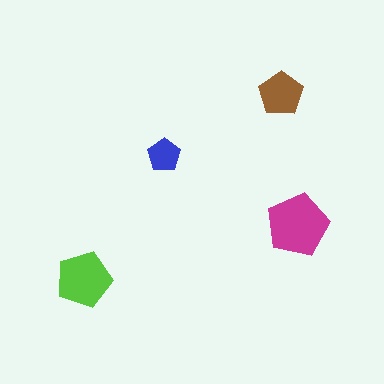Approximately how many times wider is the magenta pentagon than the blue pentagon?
About 2 times wider.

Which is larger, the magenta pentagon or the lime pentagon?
The magenta one.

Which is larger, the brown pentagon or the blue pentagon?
The brown one.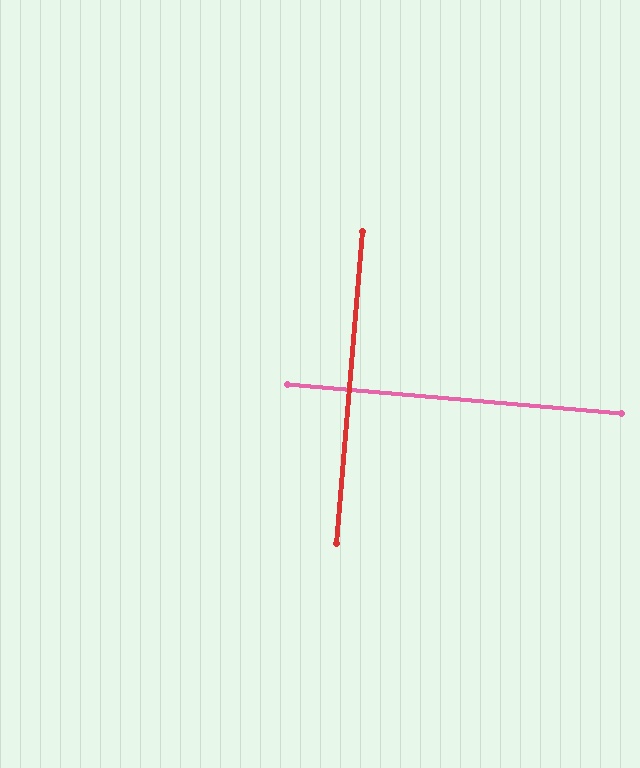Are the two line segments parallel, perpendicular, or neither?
Perpendicular — they meet at approximately 90°.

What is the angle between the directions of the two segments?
Approximately 90 degrees.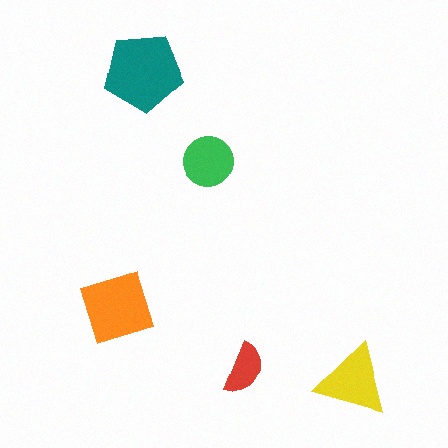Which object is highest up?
The teal pentagon is topmost.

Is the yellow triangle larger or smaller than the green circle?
Larger.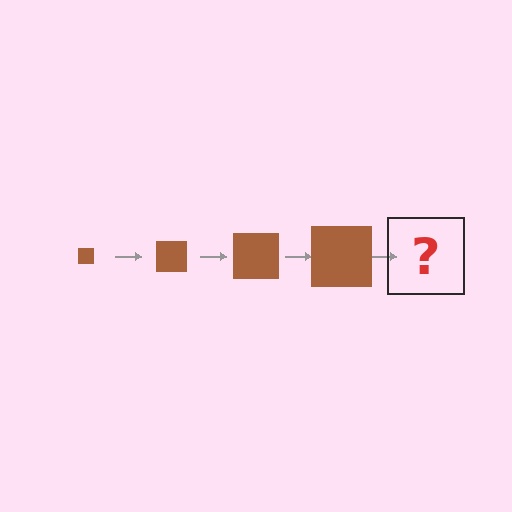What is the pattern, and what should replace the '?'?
The pattern is that the square gets progressively larger each step. The '?' should be a brown square, larger than the previous one.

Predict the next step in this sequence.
The next step is a brown square, larger than the previous one.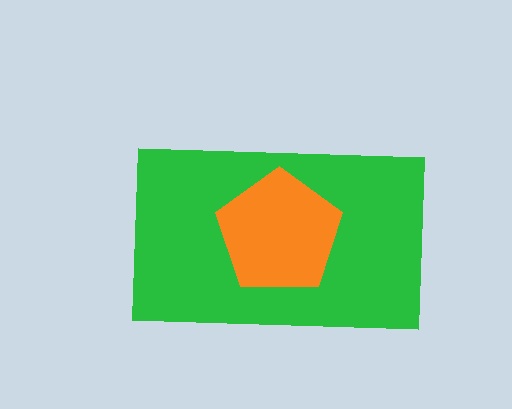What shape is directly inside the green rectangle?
The orange pentagon.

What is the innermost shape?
The orange pentagon.